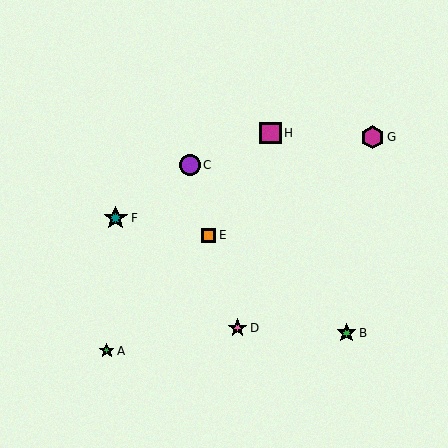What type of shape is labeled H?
Shape H is a magenta square.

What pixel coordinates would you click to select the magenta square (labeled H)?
Click at (270, 133) to select the magenta square H.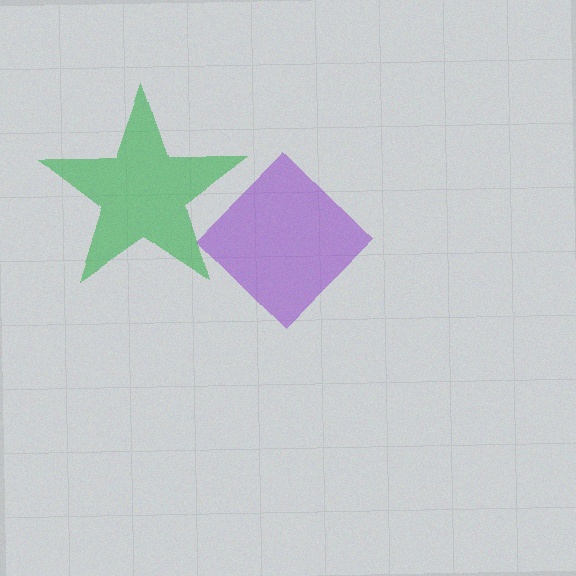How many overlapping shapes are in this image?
There are 2 overlapping shapes in the image.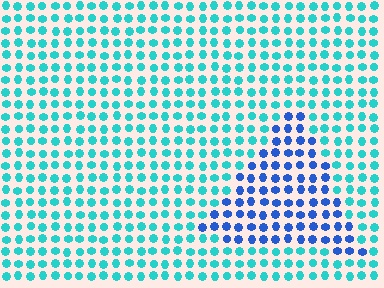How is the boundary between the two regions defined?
The boundary is defined purely by a slight shift in hue (about 44 degrees). Spacing, size, and orientation are identical on both sides.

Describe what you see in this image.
The image is filled with small cyan elements in a uniform arrangement. A triangle-shaped region is visible where the elements are tinted to a slightly different hue, forming a subtle color boundary.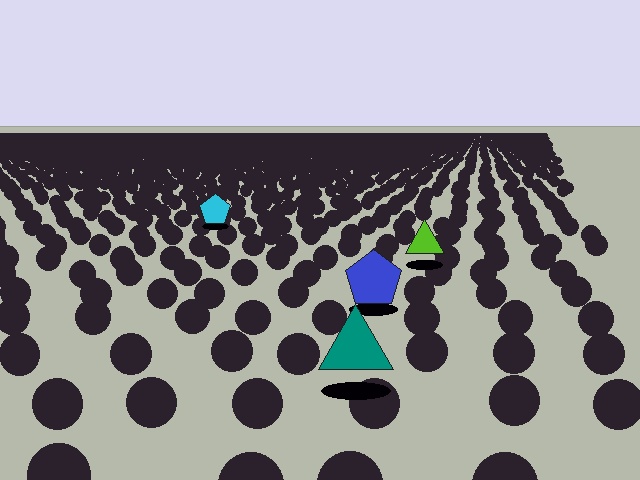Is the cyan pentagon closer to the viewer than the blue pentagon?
No. The blue pentagon is closer — you can tell from the texture gradient: the ground texture is coarser near it.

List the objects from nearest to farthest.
From nearest to farthest: the teal triangle, the blue pentagon, the lime triangle, the cyan pentagon.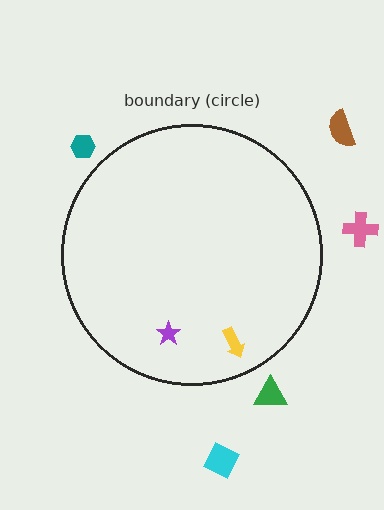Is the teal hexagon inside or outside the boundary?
Outside.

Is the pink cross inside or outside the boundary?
Outside.